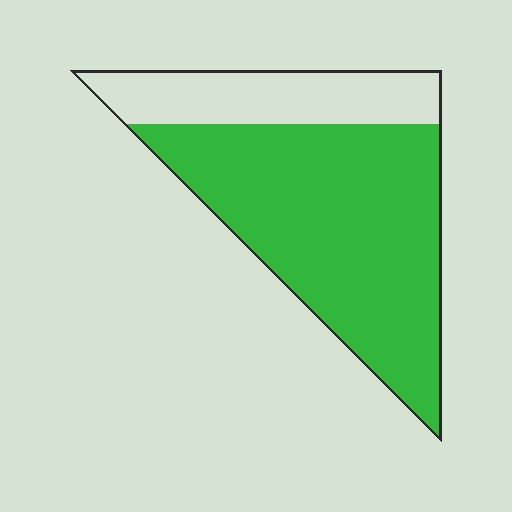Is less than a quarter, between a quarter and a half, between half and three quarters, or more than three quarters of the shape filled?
Between half and three quarters.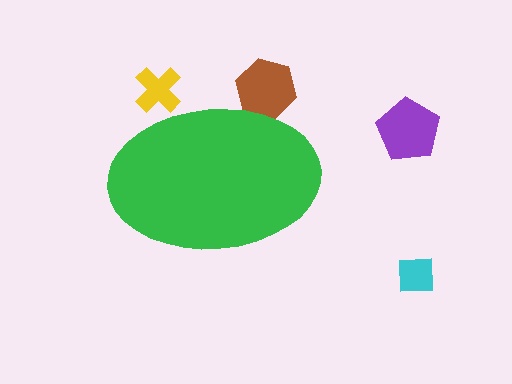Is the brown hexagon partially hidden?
Yes, the brown hexagon is partially hidden behind the green ellipse.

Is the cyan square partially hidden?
No, the cyan square is fully visible.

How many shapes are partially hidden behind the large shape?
2 shapes are partially hidden.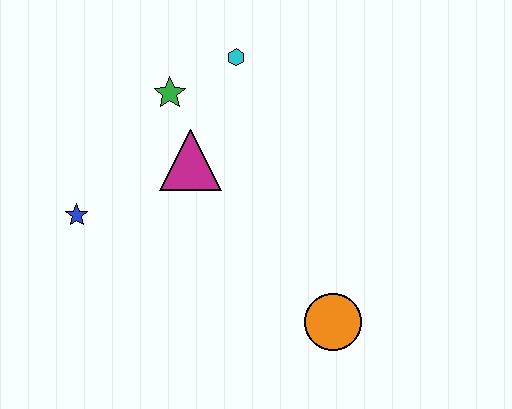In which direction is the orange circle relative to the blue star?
The orange circle is to the right of the blue star.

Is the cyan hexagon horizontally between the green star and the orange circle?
Yes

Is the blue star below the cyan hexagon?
Yes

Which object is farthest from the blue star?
The orange circle is farthest from the blue star.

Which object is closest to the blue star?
The magenta triangle is closest to the blue star.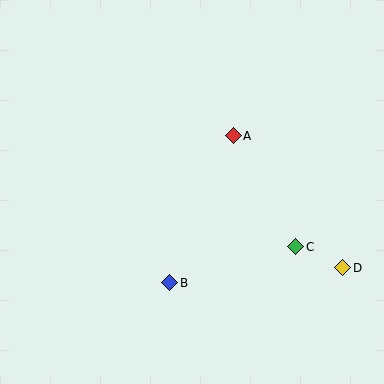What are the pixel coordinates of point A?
Point A is at (233, 136).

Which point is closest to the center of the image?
Point A at (233, 136) is closest to the center.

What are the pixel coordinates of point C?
Point C is at (296, 247).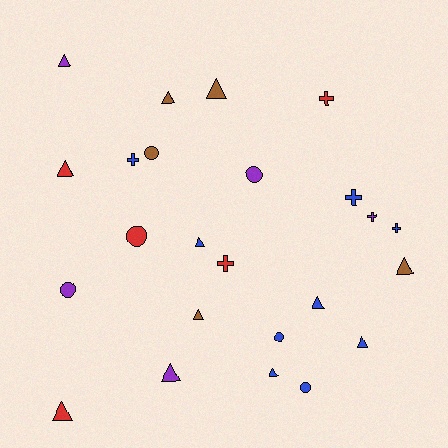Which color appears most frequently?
Blue, with 9 objects.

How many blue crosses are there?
There are 3 blue crosses.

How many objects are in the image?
There are 24 objects.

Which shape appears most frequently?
Triangle, with 12 objects.